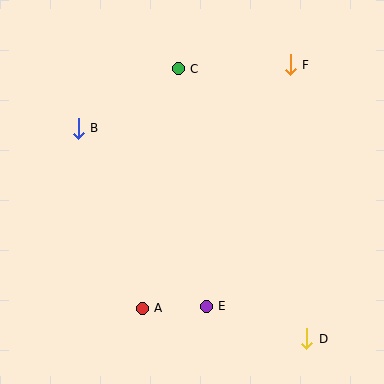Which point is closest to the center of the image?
Point E at (206, 306) is closest to the center.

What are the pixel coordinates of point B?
Point B is at (78, 128).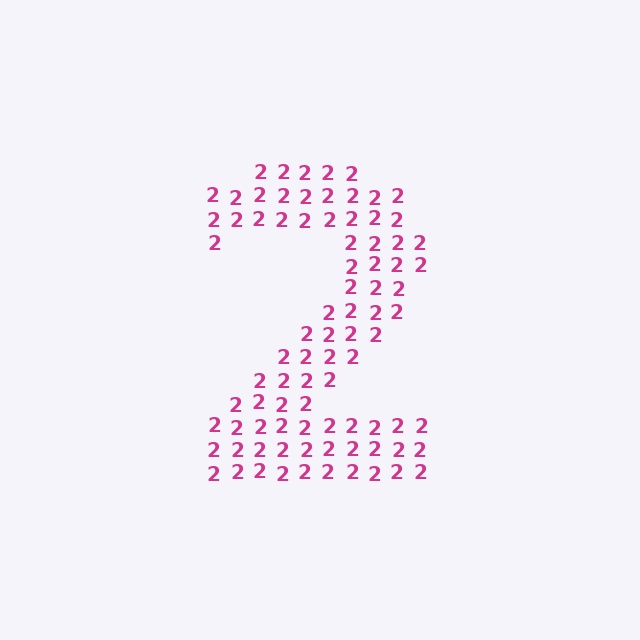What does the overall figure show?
The overall figure shows the digit 2.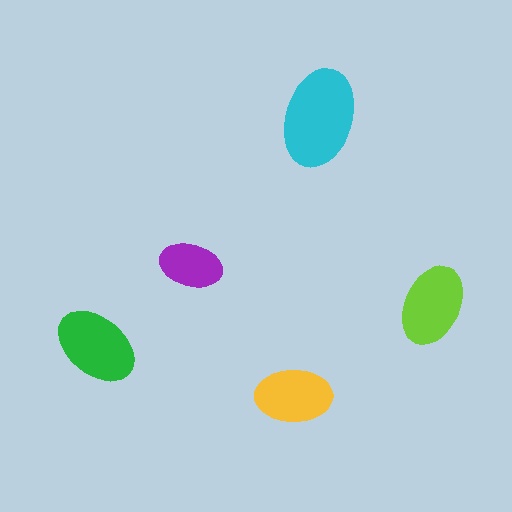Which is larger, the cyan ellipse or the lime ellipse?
The cyan one.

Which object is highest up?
The cyan ellipse is topmost.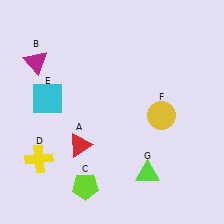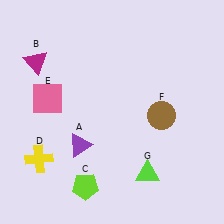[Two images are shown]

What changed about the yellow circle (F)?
In Image 1, F is yellow. In Image 2, it changed to brown.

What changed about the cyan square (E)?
In Image 1, E is cyan. In Image 2, it changed to pink.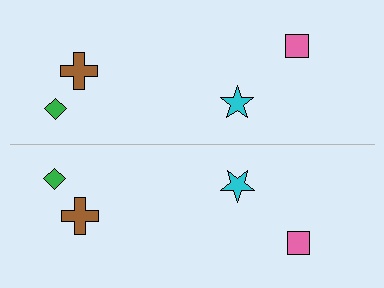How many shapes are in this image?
There are 8 shapes in this image.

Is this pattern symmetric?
Yes, this pattern has bilateral (reflection) symmetry.